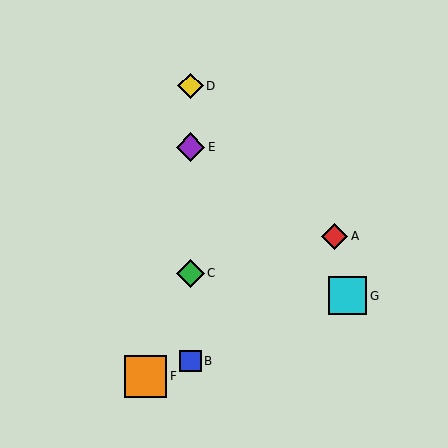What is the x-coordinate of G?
Object G is at x≈348.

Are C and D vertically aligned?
Yes, both are at x≈190.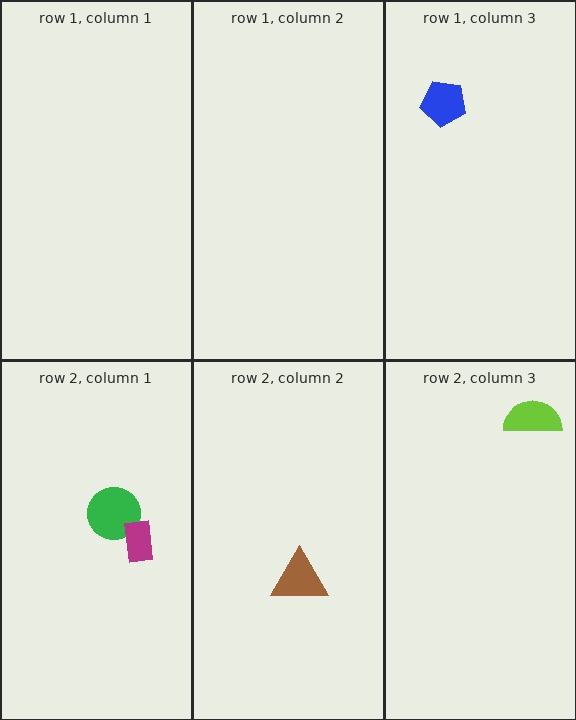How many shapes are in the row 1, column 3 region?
1.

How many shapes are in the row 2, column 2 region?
1.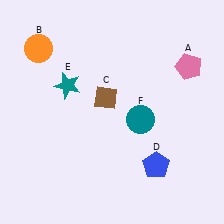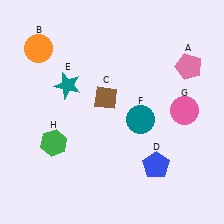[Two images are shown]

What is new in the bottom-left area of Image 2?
A green hexagon (H) was added in the bottom-left area of Image 2.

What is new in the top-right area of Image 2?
A pink circle (G) was added in the top-right area of Image 2.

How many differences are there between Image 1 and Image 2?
There are 2 differences between the two images.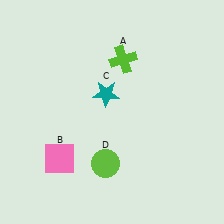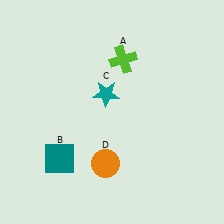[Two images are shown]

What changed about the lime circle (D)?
In Image 1, D is lime. In Image 2, it changed to orange.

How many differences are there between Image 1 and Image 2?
There are 2 differences between the two images.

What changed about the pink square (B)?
In Image 1, B is pink. In Image 2, it changed to teal.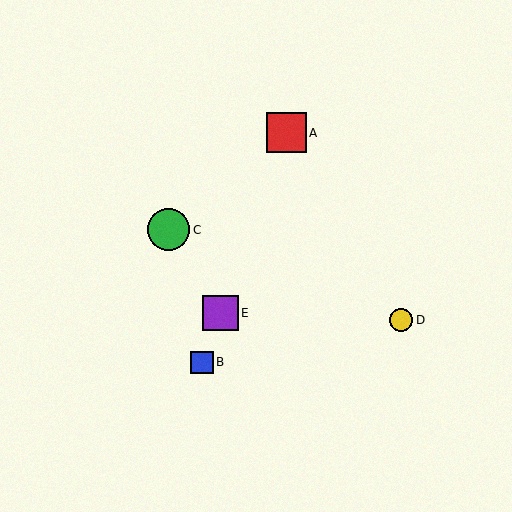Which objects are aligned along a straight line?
Objects A, B, E are aligned along a straight line.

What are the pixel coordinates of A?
Object A is at (287, 133).